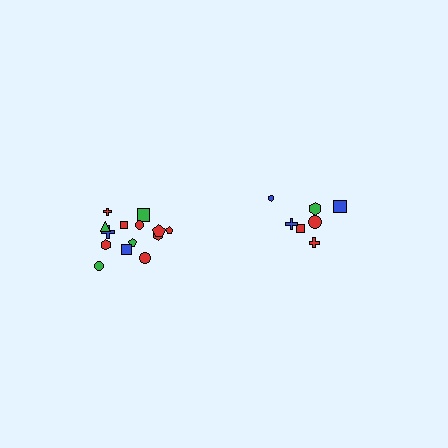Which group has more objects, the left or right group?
The left group.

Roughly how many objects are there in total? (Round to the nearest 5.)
Roughly 20 objects in total.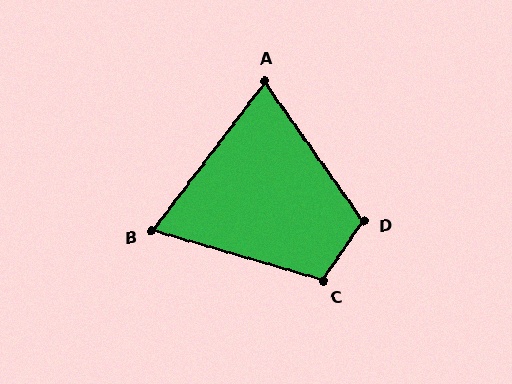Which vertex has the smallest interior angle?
B, at approximately 69 degrees.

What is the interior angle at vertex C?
Approximately 108 degrees (obtuse).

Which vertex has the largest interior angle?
D, at approximately 111 degrees.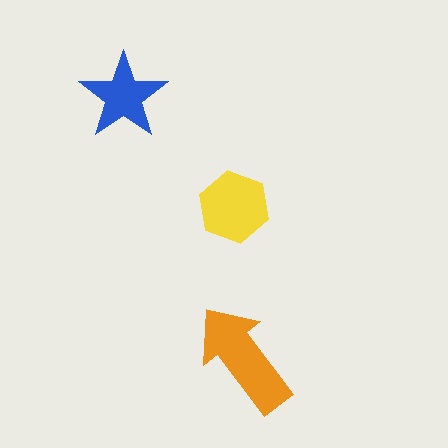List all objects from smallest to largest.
The blue star, the yellow hexagon, the orange arrow.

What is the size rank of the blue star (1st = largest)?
3rd.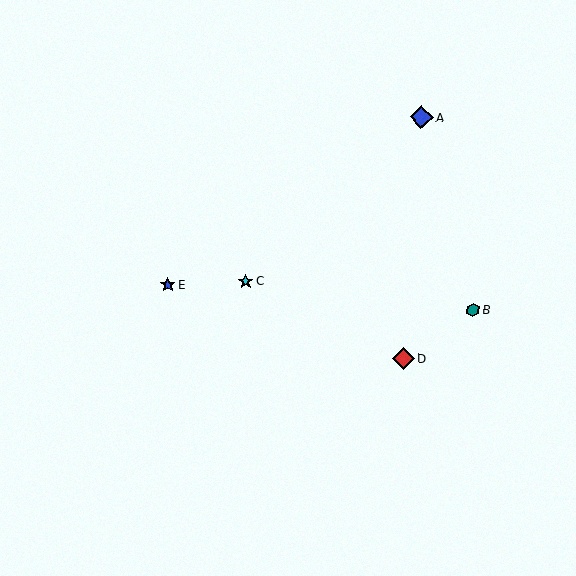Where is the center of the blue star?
The center of the blue star is at (168, 285).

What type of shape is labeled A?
Shape A is a blue diamond.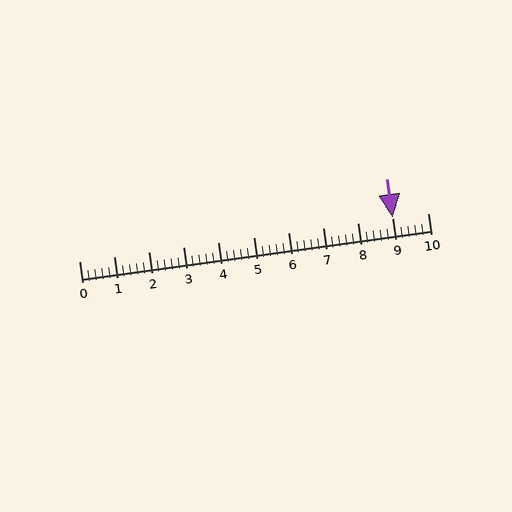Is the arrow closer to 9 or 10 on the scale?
The arrow is closer to 9.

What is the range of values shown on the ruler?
The ruler shows values from 0 to 10.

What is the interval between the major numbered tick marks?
The major tick marks are spaced 1 units apart.